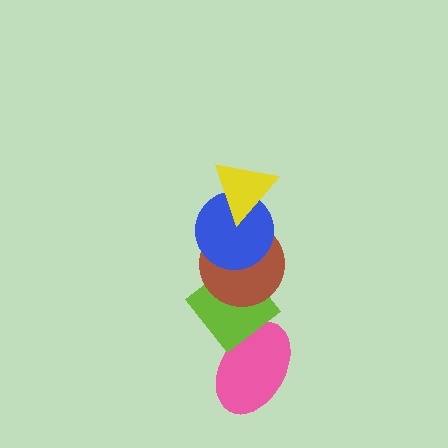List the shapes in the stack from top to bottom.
From top to bottom: the yellow triangle, the blue circle, the brown circle, the lime diamond, the pink ellipse.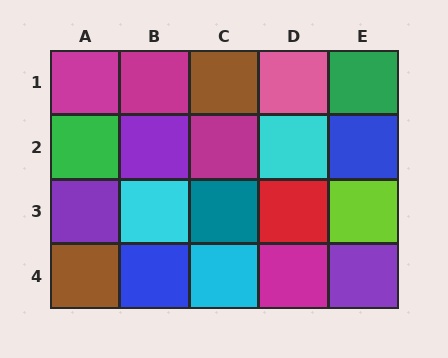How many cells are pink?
1 cell is pink.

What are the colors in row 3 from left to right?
Purple, cyan, teal, red, lime.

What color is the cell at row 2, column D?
Cyan.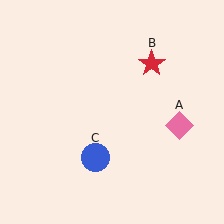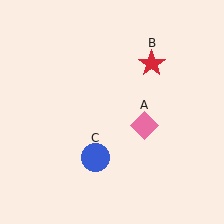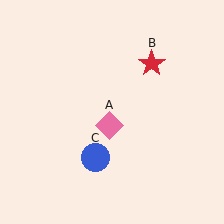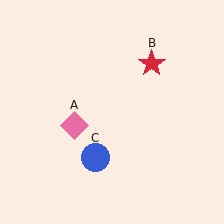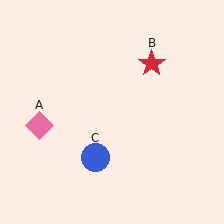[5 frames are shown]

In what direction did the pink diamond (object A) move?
The pink diamond (object A) moved left.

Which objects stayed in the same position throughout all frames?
Red star (object B) and blue circle (object C) remained stationary.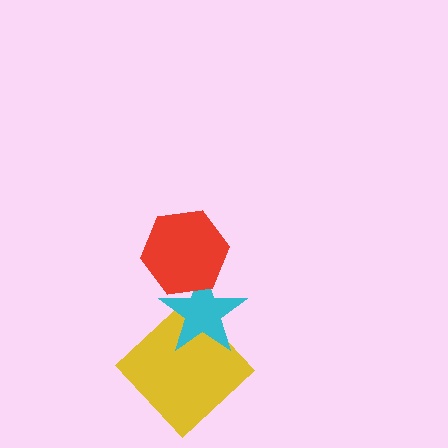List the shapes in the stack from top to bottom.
From top to bottom: the red hexagon, the cyan star, the yellow diamond.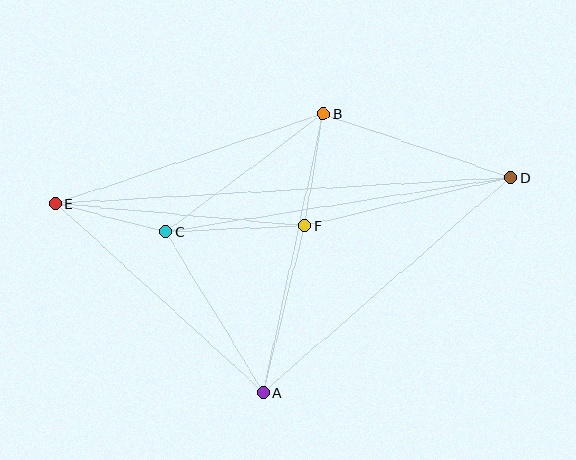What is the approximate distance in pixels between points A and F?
The distance between A and F is approximately 172 pixels.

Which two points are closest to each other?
Points C and E are closest to each other.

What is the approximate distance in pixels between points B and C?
The distance between B and C is approximately 197 pixels.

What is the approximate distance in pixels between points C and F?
The distance between C and F is approximately 139 pixels.